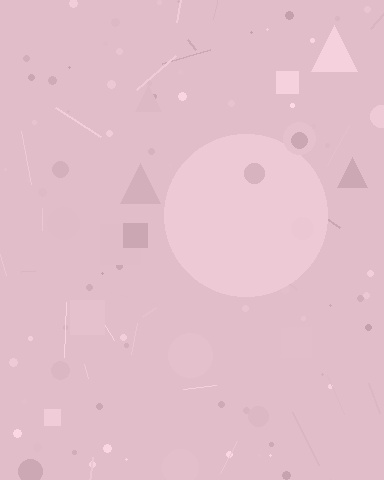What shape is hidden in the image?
A circle is hidden in the image.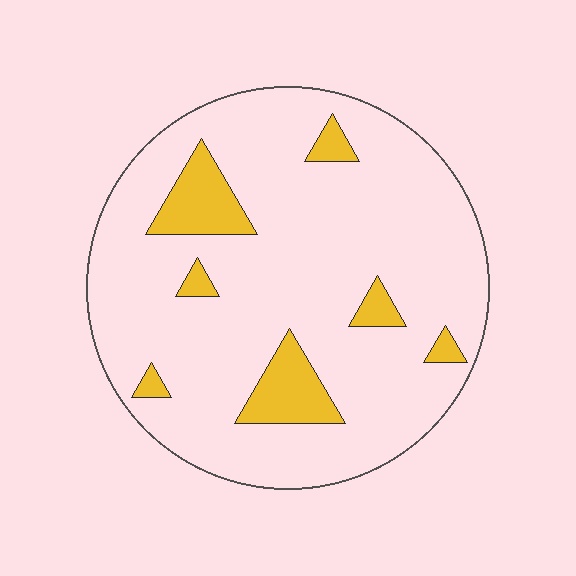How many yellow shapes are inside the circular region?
7.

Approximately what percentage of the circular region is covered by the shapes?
Approximately 15%.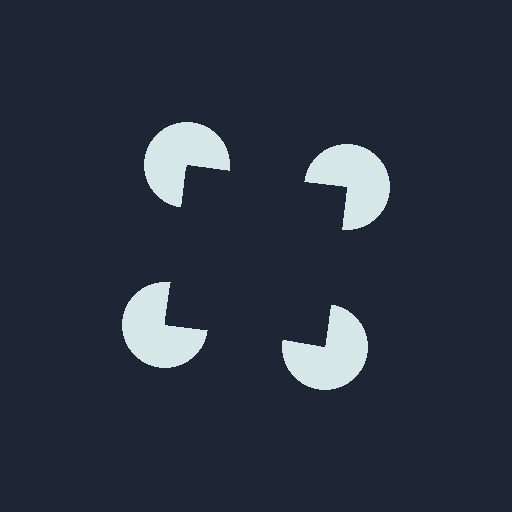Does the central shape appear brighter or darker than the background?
It typically appears slightly darker than the background, even though no actual brightness change is drawn.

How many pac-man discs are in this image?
There are 4 — one at each vertex of the illusory square.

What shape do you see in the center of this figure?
An illusory square — its edges are inferred from the aligned wedge cuts in the pac-man discs, not physically drawn.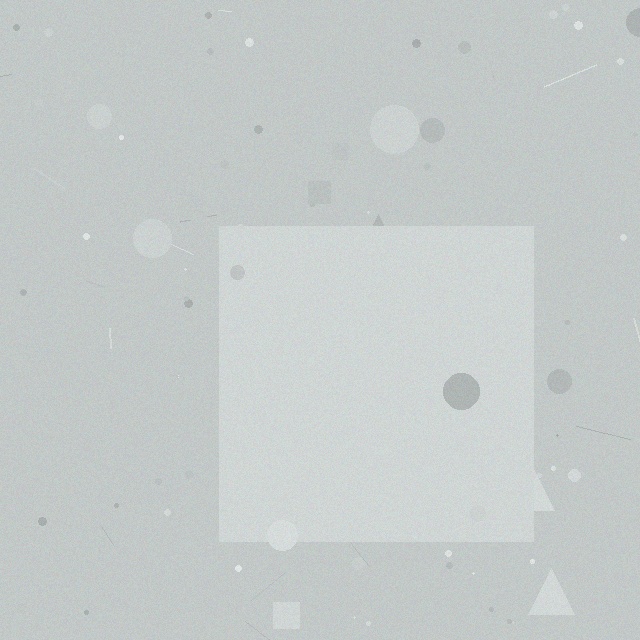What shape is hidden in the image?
A square is hidden in the image.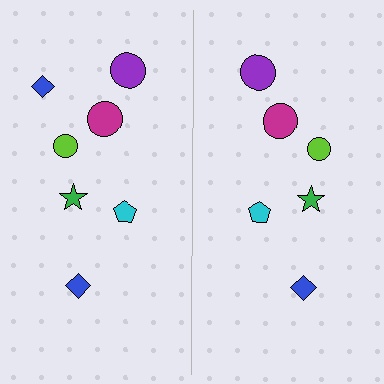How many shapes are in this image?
There are 13 shapes in this image.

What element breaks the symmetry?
A blue diamond is missing from the right side.